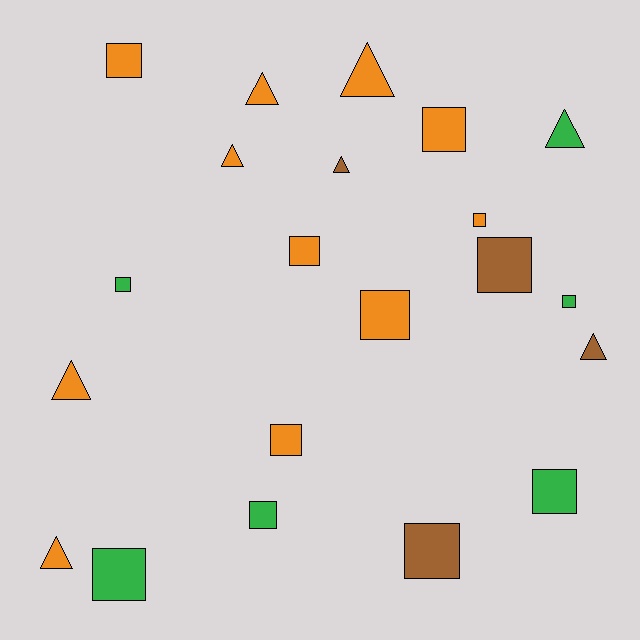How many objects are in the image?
There are 21 objects.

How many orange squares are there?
There are 6 orange squares.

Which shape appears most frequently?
Square, with 13 objects.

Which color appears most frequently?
Orange, with 11 objects.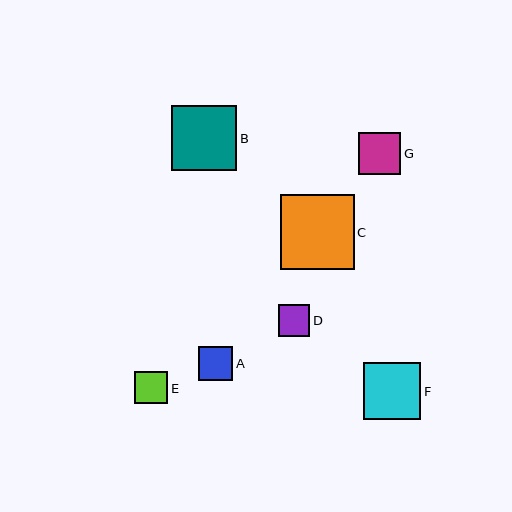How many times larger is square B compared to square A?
Square B is approximately 1.9 times the size of square A.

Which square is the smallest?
Square D is the smallest with a size of approximately 32 pixels.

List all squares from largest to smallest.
From largest to smallest: C, B, F, G, A, E, D.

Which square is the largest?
Square C is the largest with a size of approximately 74 pixels.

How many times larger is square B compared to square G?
Square B is approximately 1.6 times the size of square G.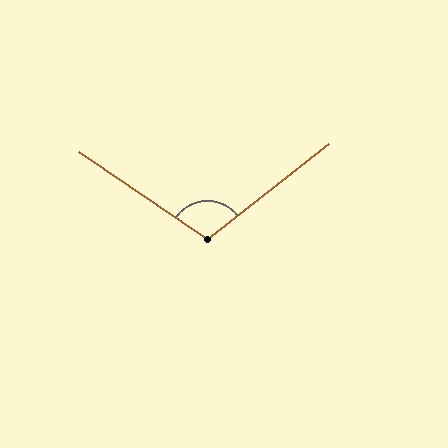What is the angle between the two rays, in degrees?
Approximately 107 degrees.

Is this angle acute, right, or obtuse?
It is obtuse.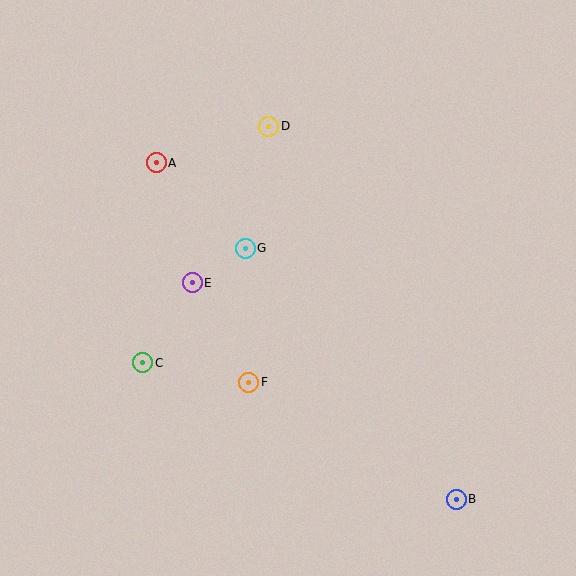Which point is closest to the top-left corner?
Point A is closest to the top-left corner.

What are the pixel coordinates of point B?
Point B is at (456, 499).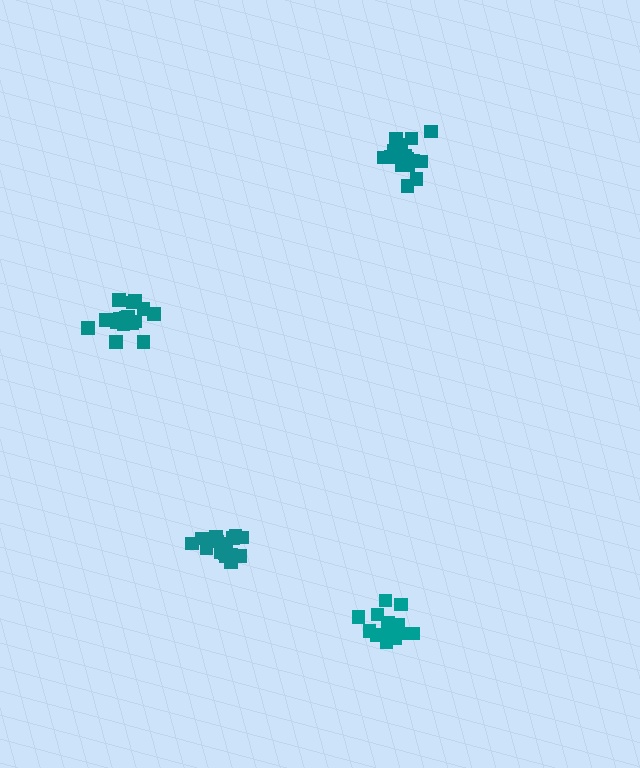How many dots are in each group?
Group 1: 13 dots, Group 2: 15 dots, Group 3: 16 dots, Group 4: 16 dots (60 total).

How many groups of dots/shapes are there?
There are 4 groups.